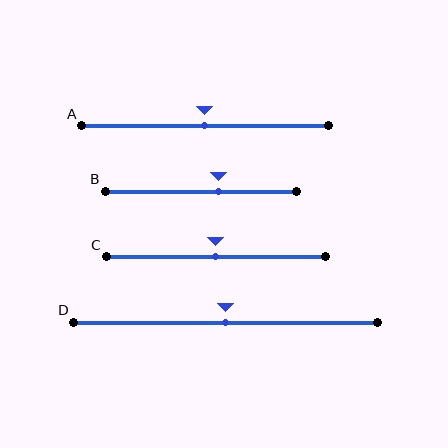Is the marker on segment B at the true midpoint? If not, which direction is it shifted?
No, the marker on segment B is shifted to the right by about 9% of the segment length.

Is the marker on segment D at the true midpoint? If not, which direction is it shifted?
Yes, the marker on segment D is at the true midpoint.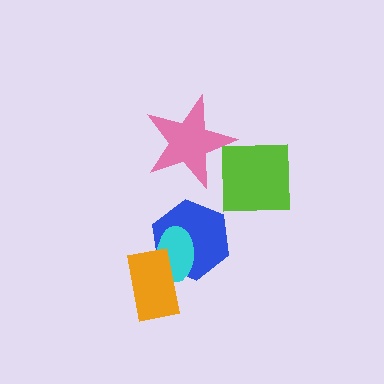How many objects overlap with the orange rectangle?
2 objects overlap with the orange rectangle.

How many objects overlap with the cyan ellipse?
2 objects overlap with the cyan ellipse.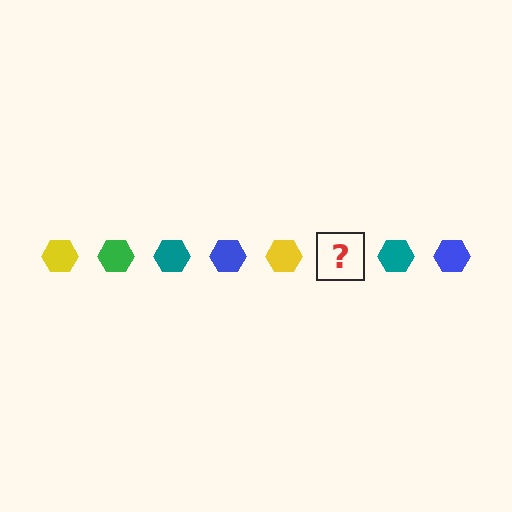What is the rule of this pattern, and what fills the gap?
The rule is that the pattern cycles through yellow, green, teal, blue hexagons. The gap should be filled with a green hexagon.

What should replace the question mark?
The question mark should be replaced with a green hexagon.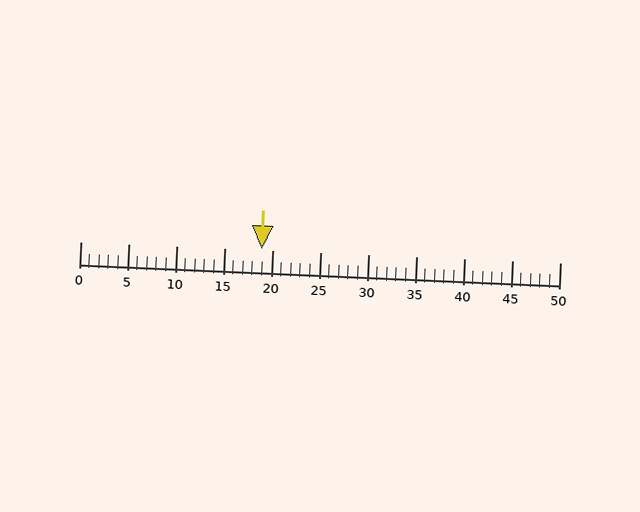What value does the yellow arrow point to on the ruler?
The yellow arrow points to approximately 19.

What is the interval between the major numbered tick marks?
The major tick marks are spaced 5 units apart.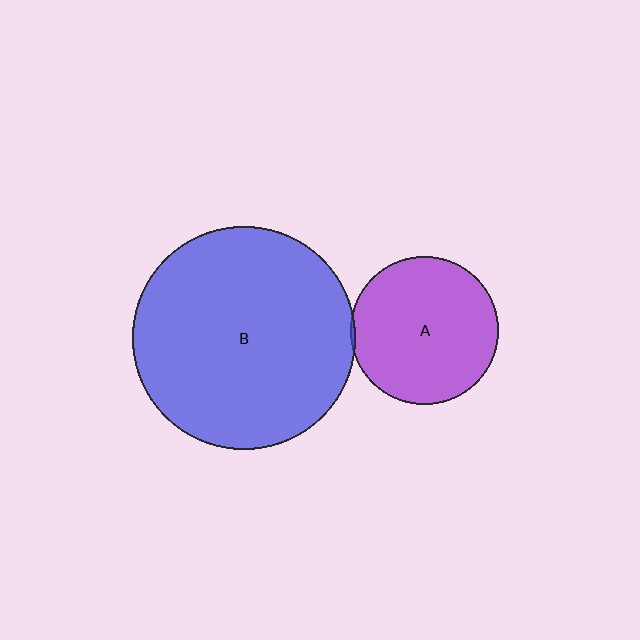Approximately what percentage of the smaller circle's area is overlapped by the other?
Approximately 5%.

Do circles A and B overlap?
Yes.